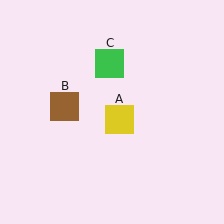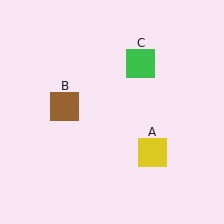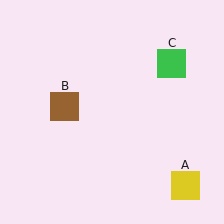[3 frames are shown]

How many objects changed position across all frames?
2 objects changed position: yellow square (object A), green square (object C).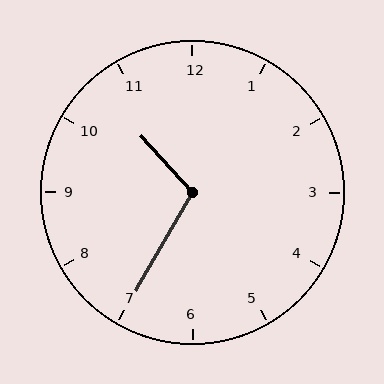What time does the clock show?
10:35.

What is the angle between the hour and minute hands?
Approximately 108 degrees.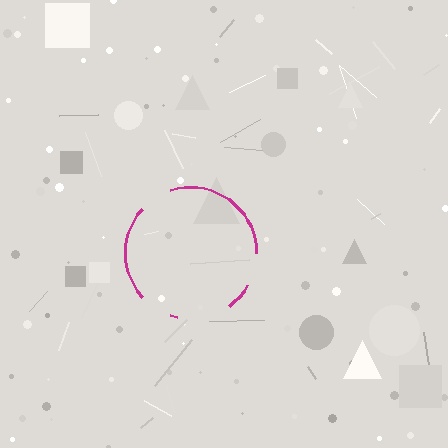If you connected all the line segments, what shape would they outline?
They would outline a circle.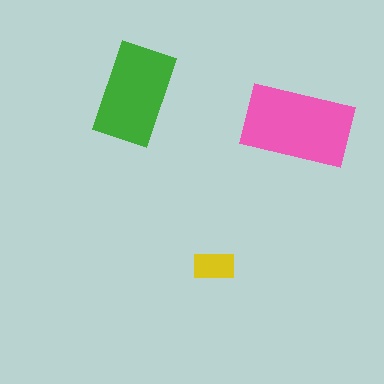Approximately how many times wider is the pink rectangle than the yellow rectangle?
About 2.5 times wider.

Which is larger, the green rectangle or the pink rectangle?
The pink one.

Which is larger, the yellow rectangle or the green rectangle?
The green one.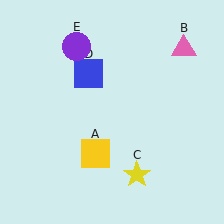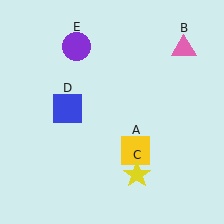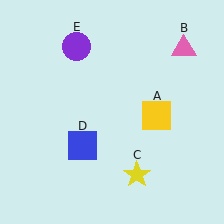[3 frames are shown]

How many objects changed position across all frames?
2 objects changed position: yellow square (object A), blue square (object D).